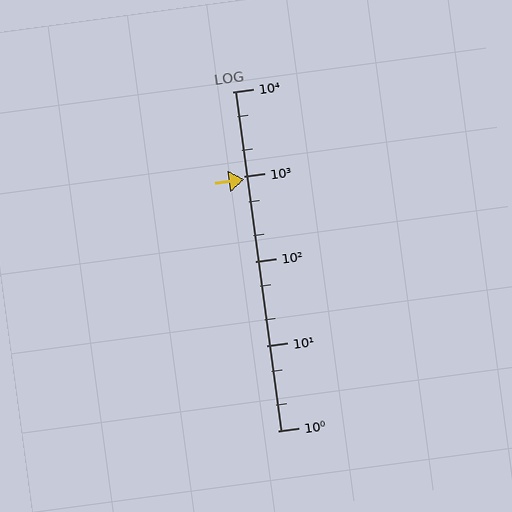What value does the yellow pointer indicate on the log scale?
The pointer indicates approximately 930.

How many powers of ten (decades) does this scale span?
The scale spans 4 decades, from 1 to 10000.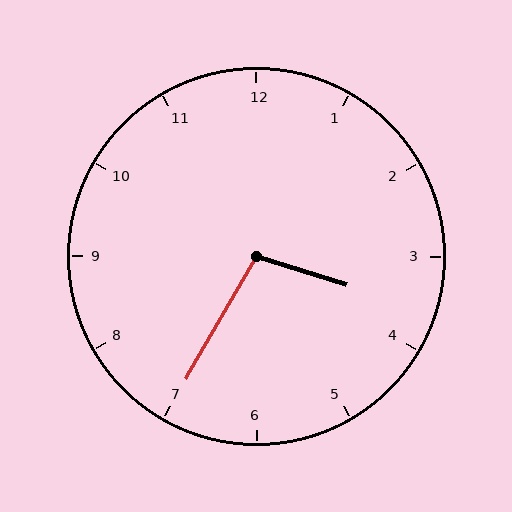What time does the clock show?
3:35.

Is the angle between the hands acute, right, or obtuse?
It is obtuse.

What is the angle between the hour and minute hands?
Approximately 102 degrees.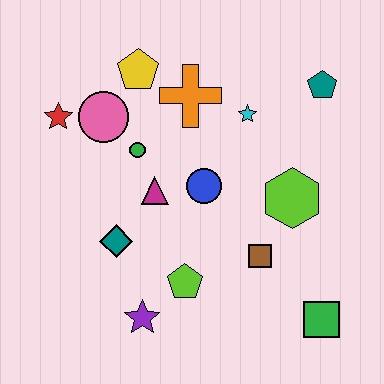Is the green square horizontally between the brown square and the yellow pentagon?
No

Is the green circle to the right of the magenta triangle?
No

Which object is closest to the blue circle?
The magenta triangle is closest to the blue circle.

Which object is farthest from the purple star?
The teal pentagon is farthest from the purple star.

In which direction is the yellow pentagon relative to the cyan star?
The yellow pentagon is to the left of the cyan star.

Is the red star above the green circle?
Yes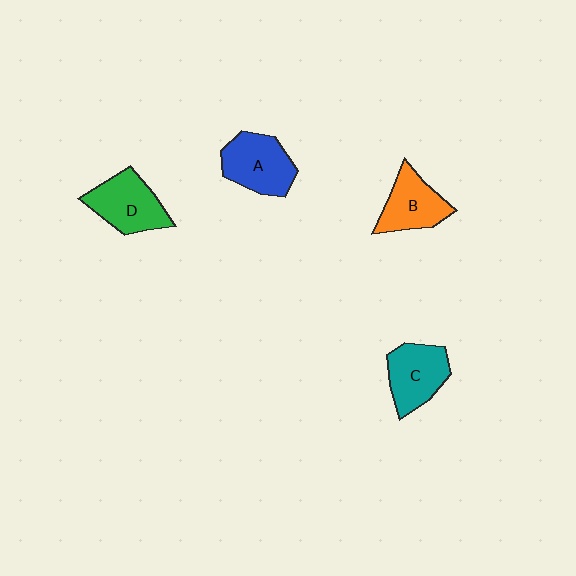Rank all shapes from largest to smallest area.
From largest to smallest: A (blue), D (green), C (teal), B (orange).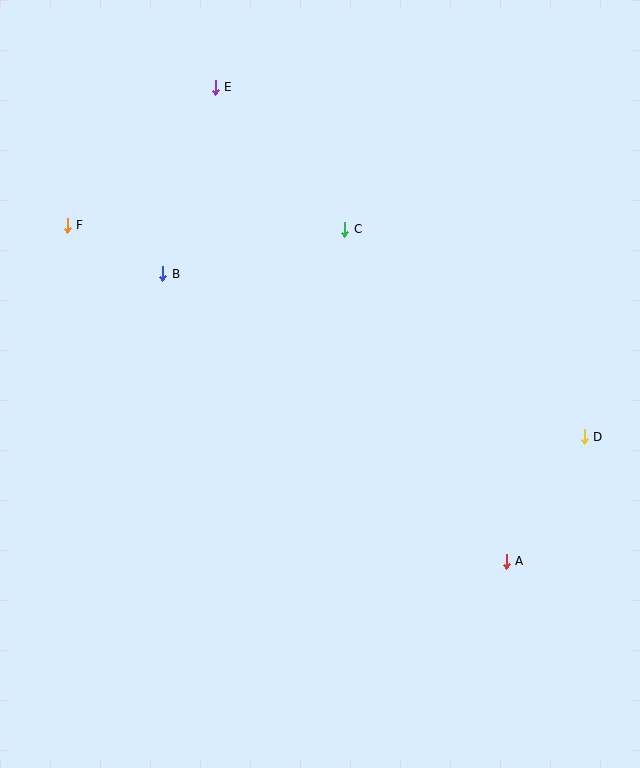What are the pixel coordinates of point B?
Point B is at (163, 274).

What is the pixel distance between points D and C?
The distance between D and C is 317 pixels.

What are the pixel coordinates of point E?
Point E is at (215, 87).